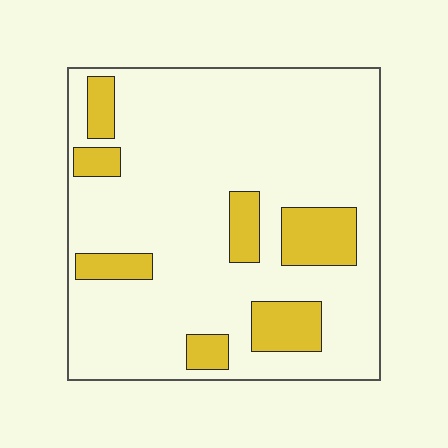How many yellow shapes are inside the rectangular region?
7.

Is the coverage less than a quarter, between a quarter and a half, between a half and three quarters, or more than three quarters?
Less than a quarter.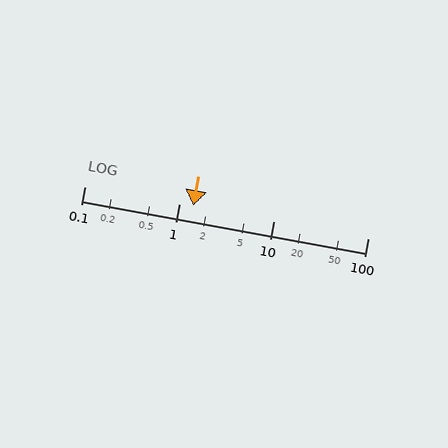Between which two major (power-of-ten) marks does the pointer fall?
The pointer is between 1 and 10.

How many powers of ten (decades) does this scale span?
The scale spans 3 decades, from 0.1 to 100.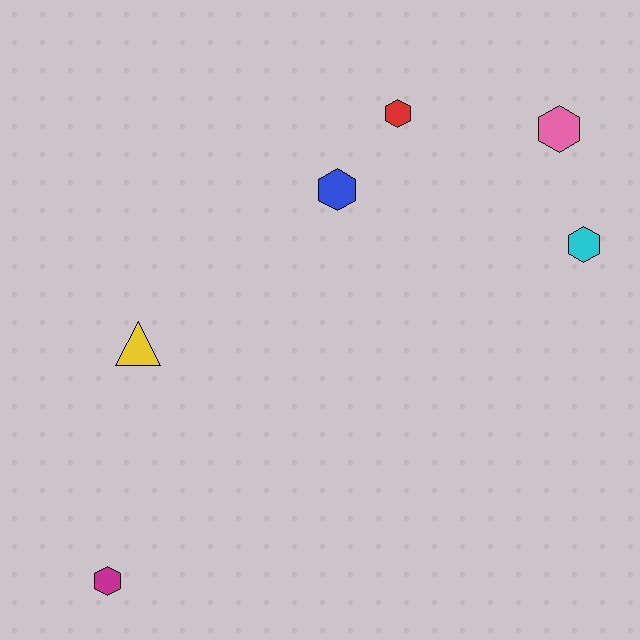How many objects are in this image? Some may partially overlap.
There are 6 objects.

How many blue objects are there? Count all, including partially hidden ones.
There is 1 blue object.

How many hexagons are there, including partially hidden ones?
There are 5 hexagons.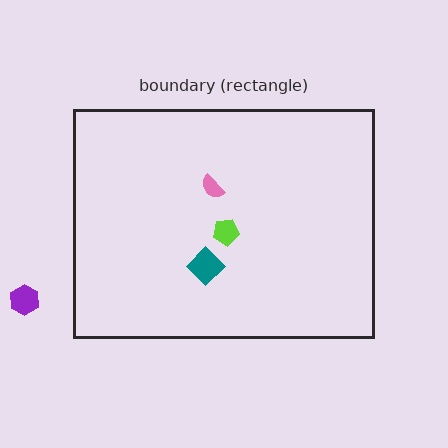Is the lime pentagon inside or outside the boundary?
Inside.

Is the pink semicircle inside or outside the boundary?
Inside.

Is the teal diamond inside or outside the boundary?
Inside.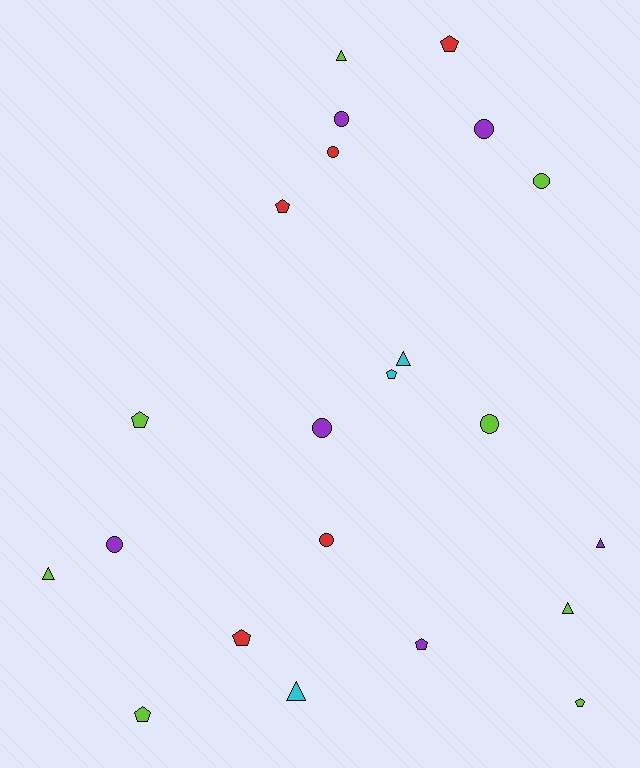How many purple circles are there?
There are 4 purple circles.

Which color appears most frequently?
Lime, with 8 objects.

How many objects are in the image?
There are 22 objects.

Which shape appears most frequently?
Circle, with 8 objects.